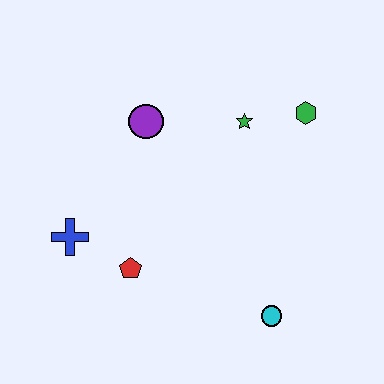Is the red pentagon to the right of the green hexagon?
No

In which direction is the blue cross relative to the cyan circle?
The blue cross is to the left of the cyan circle.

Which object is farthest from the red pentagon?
The green hexagon is farthest from the red pentagon.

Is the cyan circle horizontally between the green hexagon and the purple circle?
Yes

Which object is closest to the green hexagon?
The green star is closest to the green hexagon.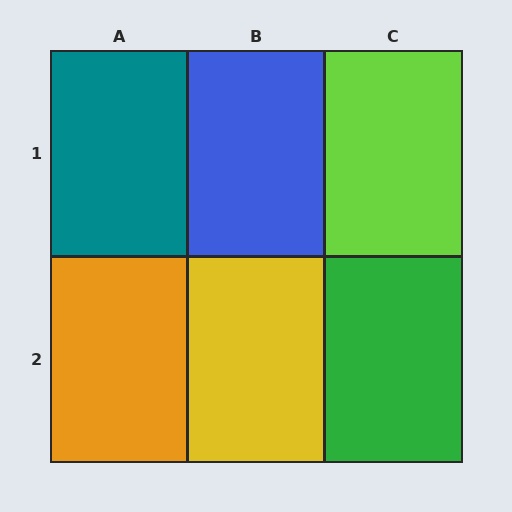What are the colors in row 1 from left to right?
Teal, blue, lime.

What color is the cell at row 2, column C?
Green.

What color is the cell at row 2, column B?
Yellow.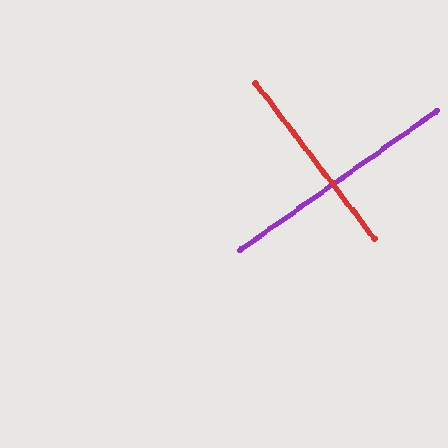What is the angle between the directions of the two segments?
Approximately 88 degrees.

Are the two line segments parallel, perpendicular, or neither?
Perpendicular — they meet at approximately 88°.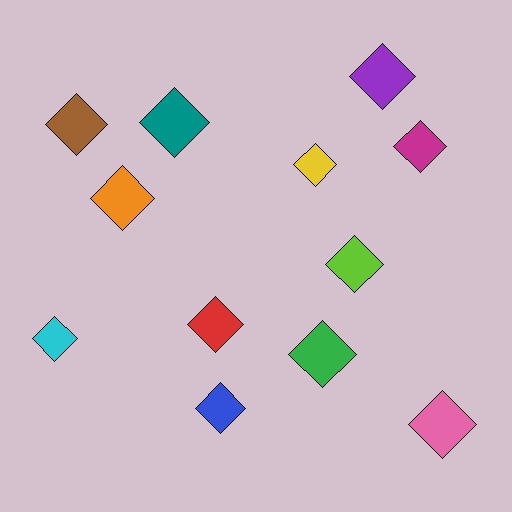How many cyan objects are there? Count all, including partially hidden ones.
There is 1 cyan object.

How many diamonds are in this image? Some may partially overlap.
There are 12 diamonds.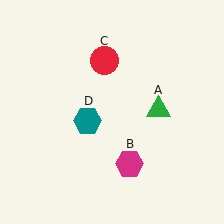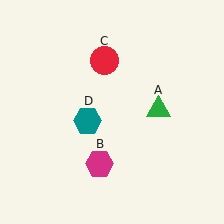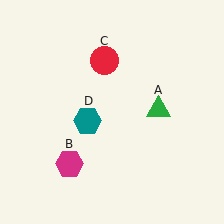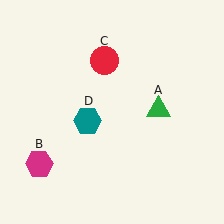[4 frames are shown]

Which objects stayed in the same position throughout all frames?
Green triangle (object A) and red circle (object C) and teal hexagon (object D) remained stationary.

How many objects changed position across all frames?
1 object changed position: magenta hexagon (object B).